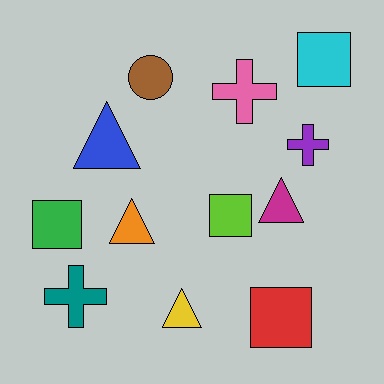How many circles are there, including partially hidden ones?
There is 1 circle.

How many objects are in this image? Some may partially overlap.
There are 12 objects.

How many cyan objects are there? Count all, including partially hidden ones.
There is 1 cyan object.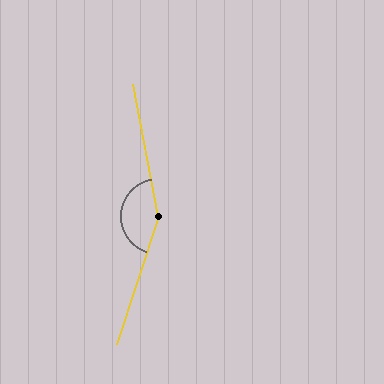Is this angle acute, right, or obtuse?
It is obtuse.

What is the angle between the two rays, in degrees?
Approximately 151 degrees.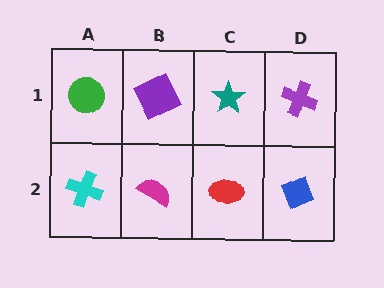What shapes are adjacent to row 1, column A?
A cyan cross (row 2, column A), a purple square (row 1, column B).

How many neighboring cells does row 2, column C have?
3.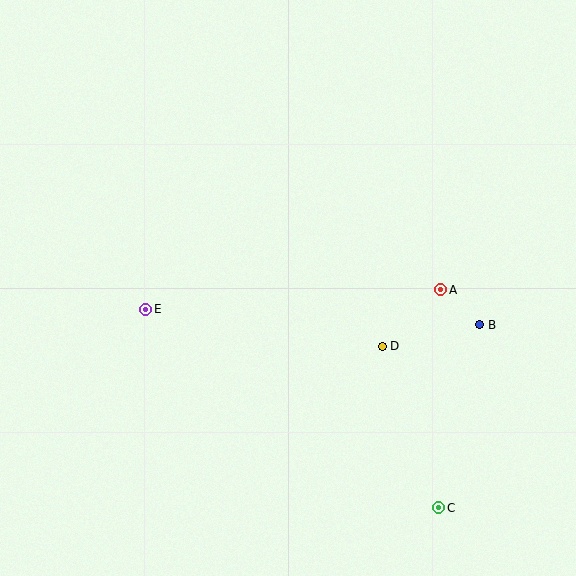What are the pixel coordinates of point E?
Point E is at (146, 309).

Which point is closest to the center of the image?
Point D at (382, 346) is closest to the center.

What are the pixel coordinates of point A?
Point A is at (441, 290).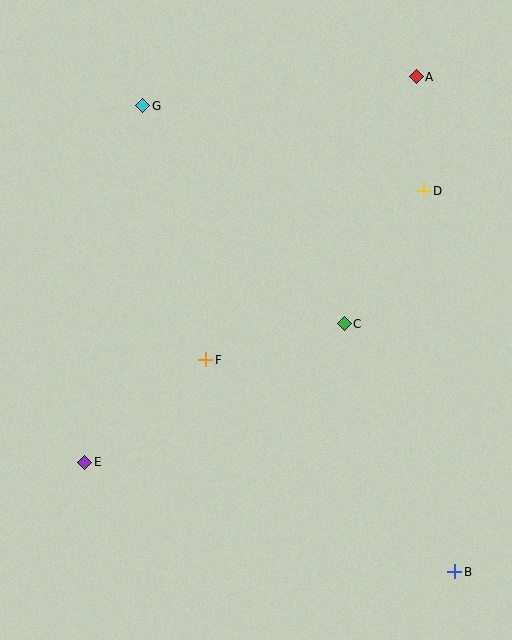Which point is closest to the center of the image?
Point F at (206, 360) is closest to the center.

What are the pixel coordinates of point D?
Point D is at (424, 191).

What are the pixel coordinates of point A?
Point A is at (416, 77).